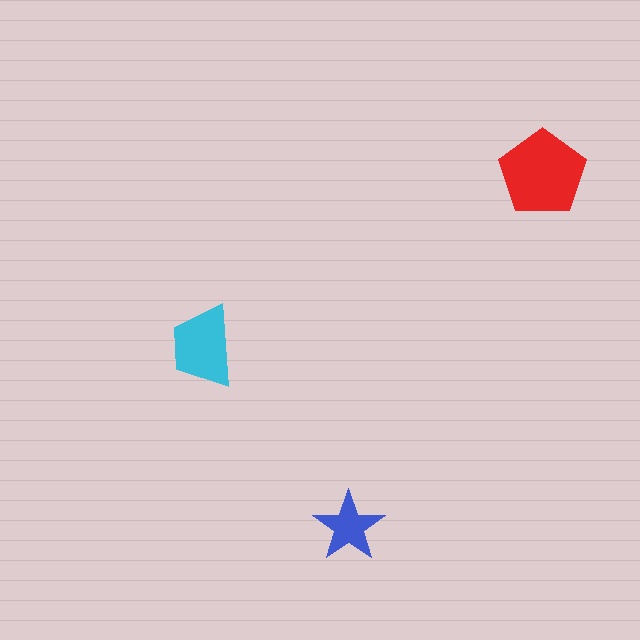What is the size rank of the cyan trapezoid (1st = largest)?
2nd.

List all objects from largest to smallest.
The red pentagon, the cyan trapezoid, the blue star.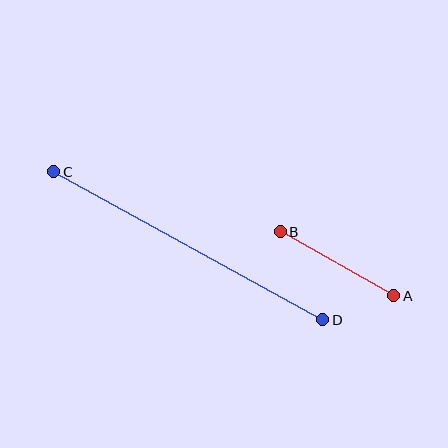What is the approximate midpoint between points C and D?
The midpoint is at approximately (188, 246) pixels.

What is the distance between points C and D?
The distance is approximately 307 pixels.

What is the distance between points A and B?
The distance is approximately 130 pixels.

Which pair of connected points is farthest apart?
Points C and D are farthest apart.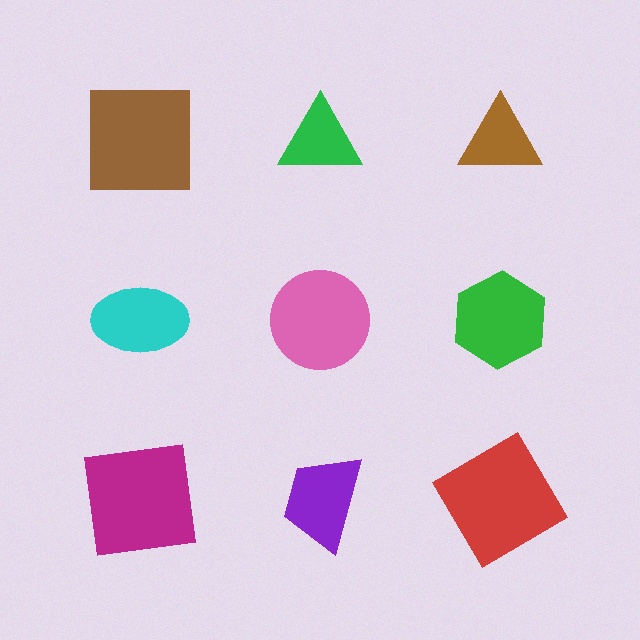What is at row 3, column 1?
A magenta square.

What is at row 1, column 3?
A brown triangle.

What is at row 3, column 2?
A purple trapezoid.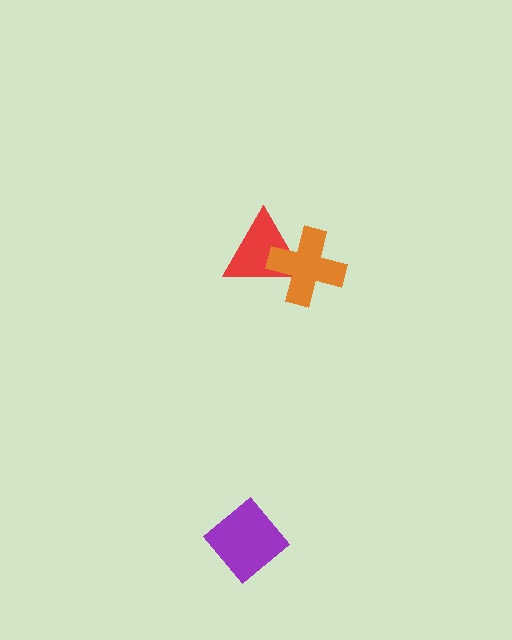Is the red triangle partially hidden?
Yes, it is partially covered by another shape.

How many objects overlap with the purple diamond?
0 objects overlap with the purple diamond.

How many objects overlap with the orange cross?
1 object overlaps with the orange cross.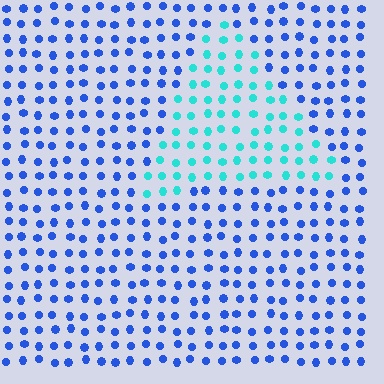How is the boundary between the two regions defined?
The boundary is defined purely by a slight shift in hue (about 49 degrees). Spacing, size, and orientation are identical on both sides.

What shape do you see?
I see a triangle.